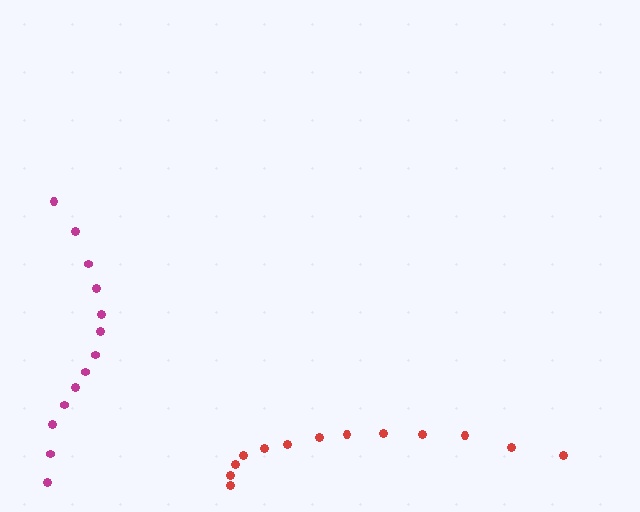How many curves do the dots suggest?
There are 2 distinct paths.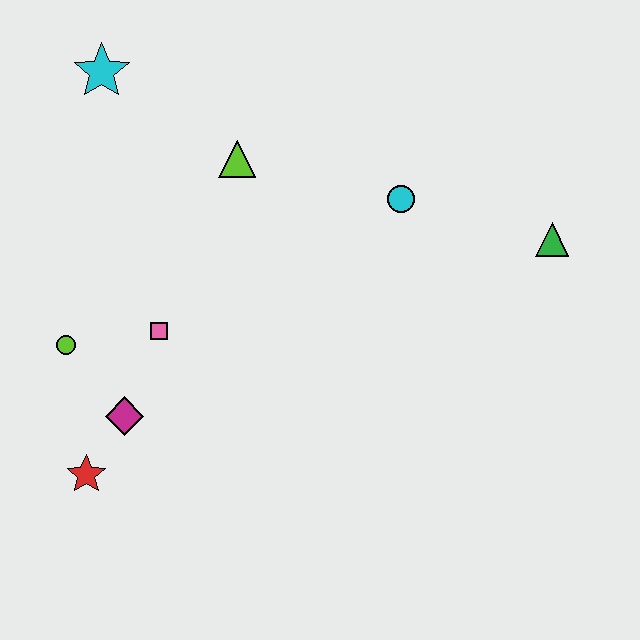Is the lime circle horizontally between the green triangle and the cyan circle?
No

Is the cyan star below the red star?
No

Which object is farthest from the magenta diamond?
The green triangle is farthest from the magenta diamond.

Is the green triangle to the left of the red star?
No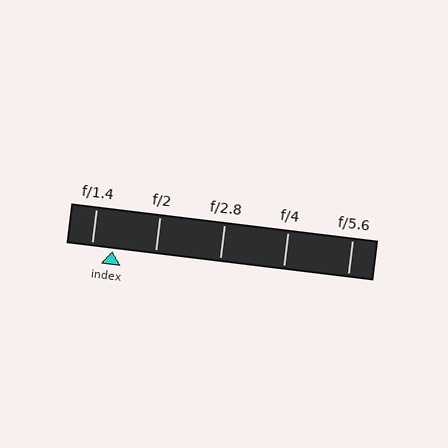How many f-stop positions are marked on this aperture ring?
There are 5 f-stop positions marked.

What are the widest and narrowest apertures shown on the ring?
The widest aperture shown is f/1.4 and the narrowest is f/5.6.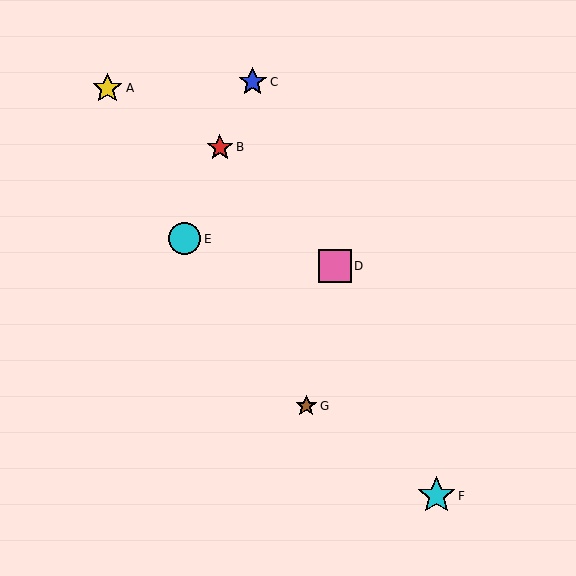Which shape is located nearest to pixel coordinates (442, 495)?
The cyan star (labeled F) at (436, 496) is nearest to that location.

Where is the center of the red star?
The center of the red star is at (220, 147).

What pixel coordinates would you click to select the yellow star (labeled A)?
Click at (107, 88) to select the yellow star A.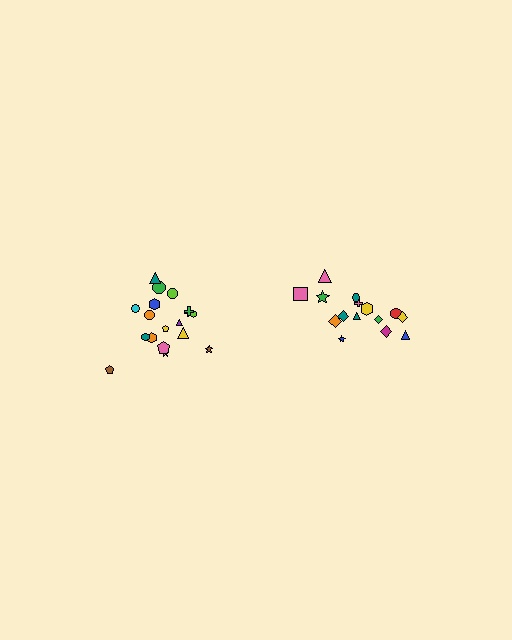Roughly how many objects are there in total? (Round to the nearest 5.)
Roughly 35 objects in total.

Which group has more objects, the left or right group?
The left group.